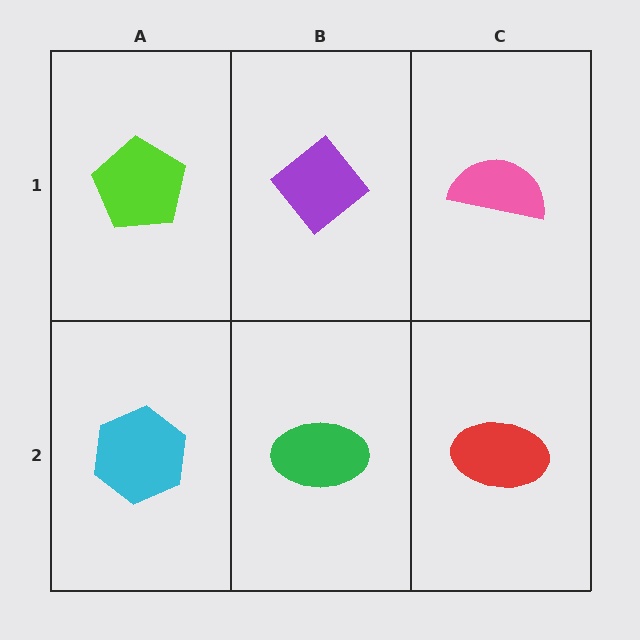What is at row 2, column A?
A cyan hexagon.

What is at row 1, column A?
A lime pentagon.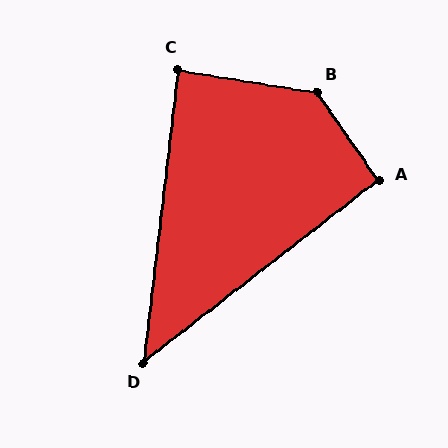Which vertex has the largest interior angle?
B, at approximately 134 degrees.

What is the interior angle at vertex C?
Approximately 87 degrees (approximately right).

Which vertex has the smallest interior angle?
D, at approximately 46 degrees.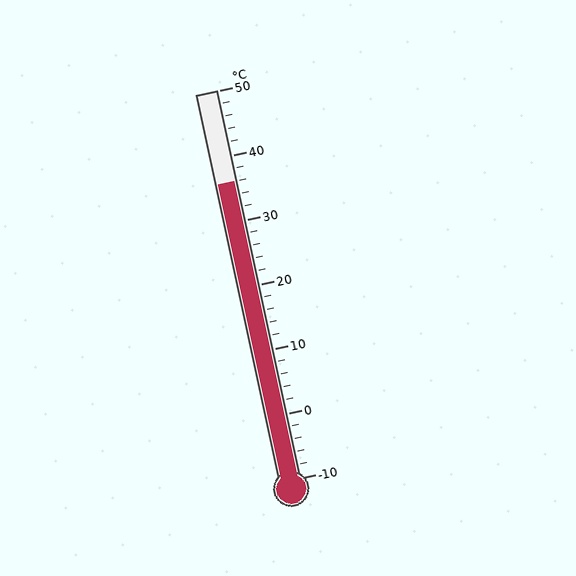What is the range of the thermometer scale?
The thermometer scale ranges from -10°C to 50°C.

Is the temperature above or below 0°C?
The temperature is above 0°C.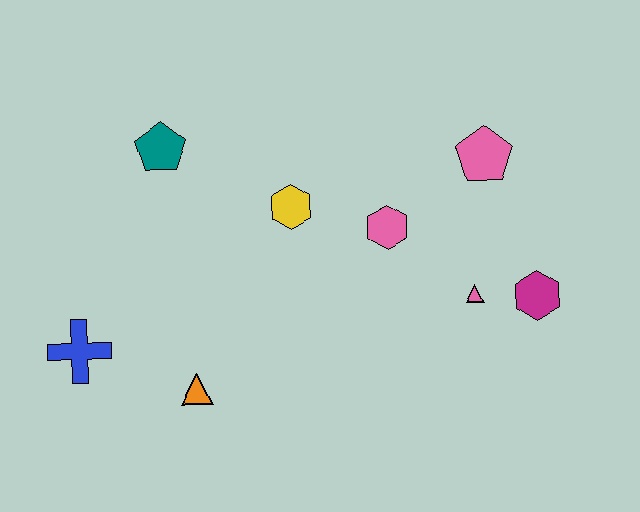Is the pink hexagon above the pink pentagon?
No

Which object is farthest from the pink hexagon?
The blue cross is farthest from the pink hexagon.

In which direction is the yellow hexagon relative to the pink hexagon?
The yellow hexagon is to the left of the pink hexagon.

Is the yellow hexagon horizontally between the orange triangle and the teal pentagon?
No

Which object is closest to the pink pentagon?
The pink hexagon is closest to the pink pentagon.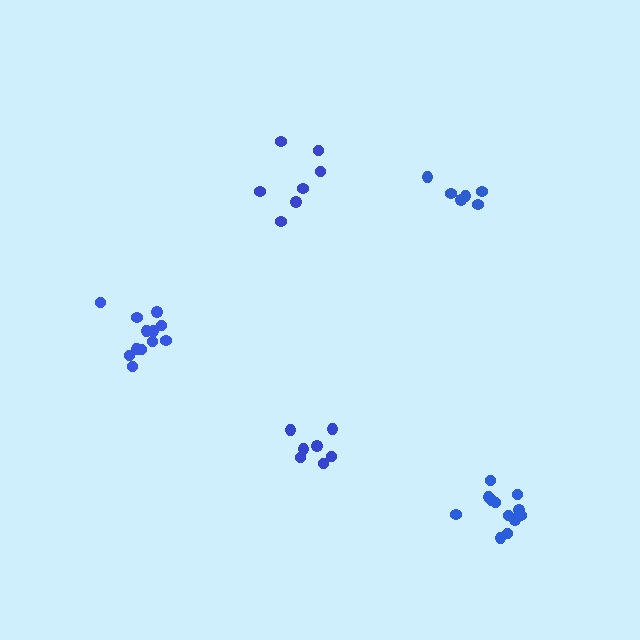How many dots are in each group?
Group 1: 7 dots, Group 2: 6 dots, Group 3: 12 dots, Group 4: 7 dots, Group 5: 12 dots (44 total).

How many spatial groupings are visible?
There are 5 spatial groupings.